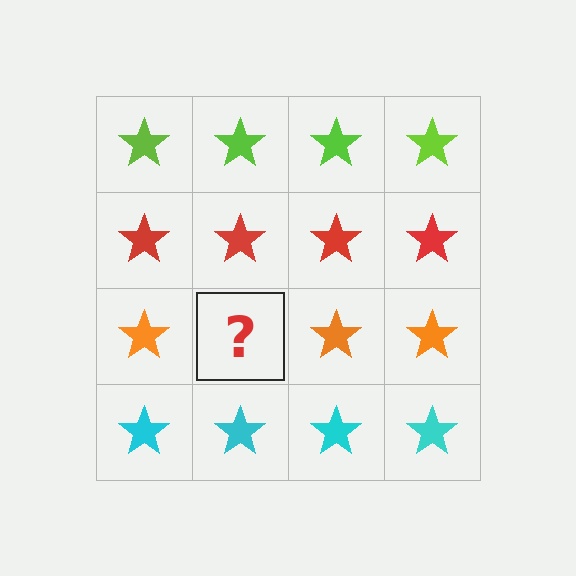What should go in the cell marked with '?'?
The missing cell should contain an orange star.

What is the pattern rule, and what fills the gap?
The rule is that each row has a consistent color. The gap should be filled with an orange star.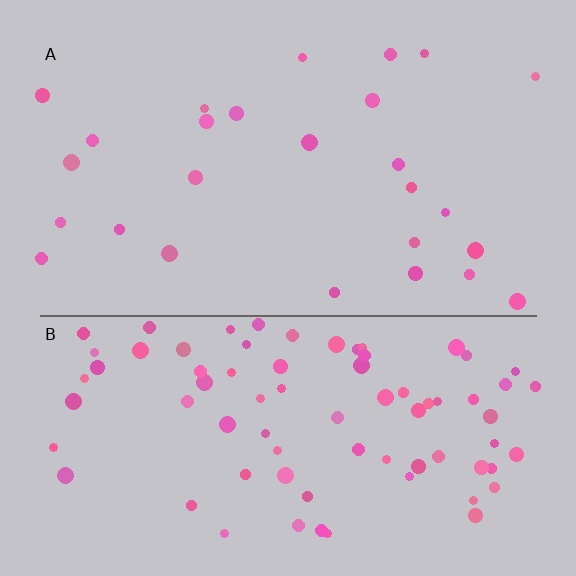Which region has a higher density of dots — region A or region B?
B (the bottom).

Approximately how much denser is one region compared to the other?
Approximately 3.0× — region B over region A.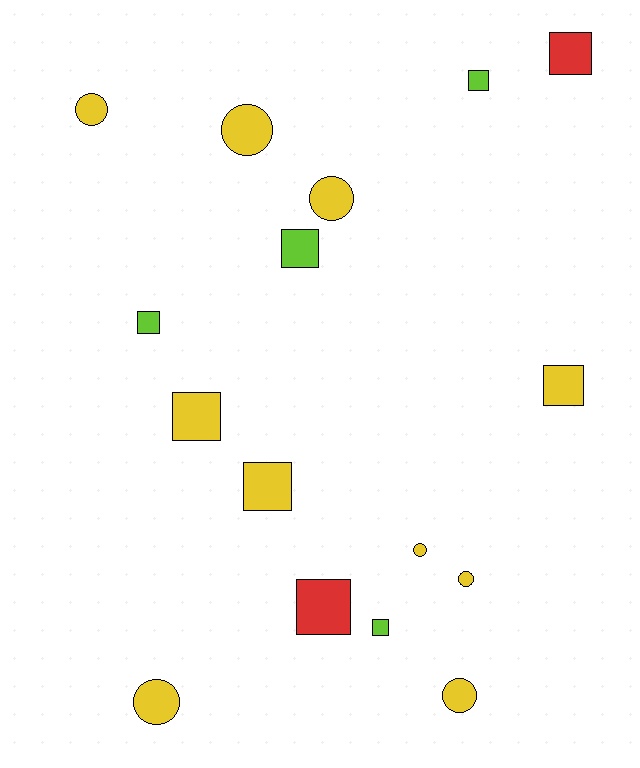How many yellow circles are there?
There are 7 yellow circles.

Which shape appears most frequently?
Square, with 9 objects.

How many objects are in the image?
There are 16 objects.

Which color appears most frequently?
Yellow, with 10 objects.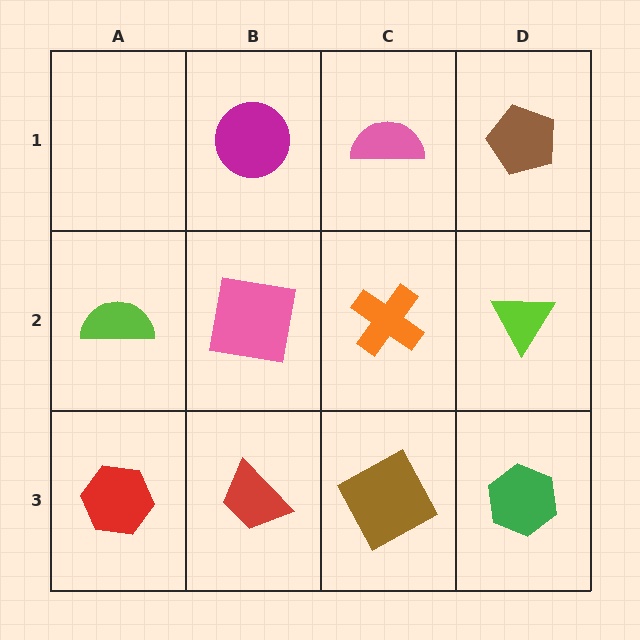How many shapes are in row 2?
4 shapes.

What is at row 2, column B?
A pink square.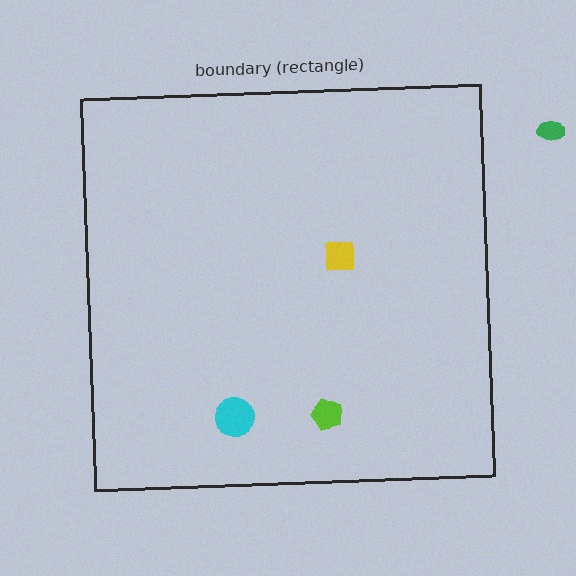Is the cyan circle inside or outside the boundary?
Inside.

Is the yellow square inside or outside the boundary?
Inside.